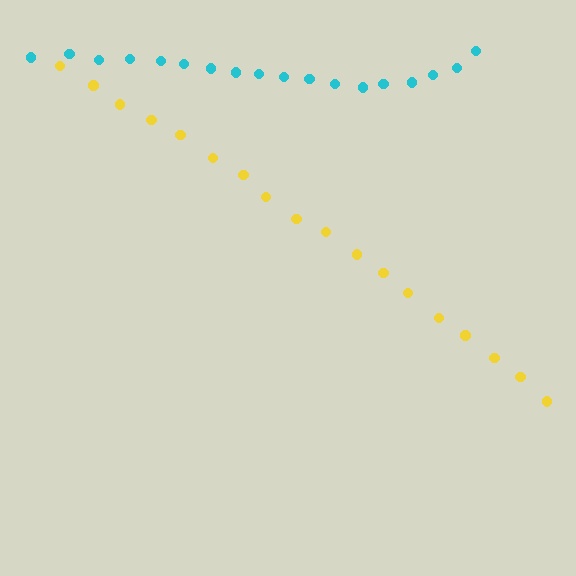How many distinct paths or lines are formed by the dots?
There are 2 distinct paths.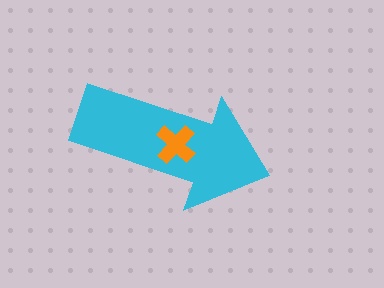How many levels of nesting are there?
2.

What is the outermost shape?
The cyan arrow.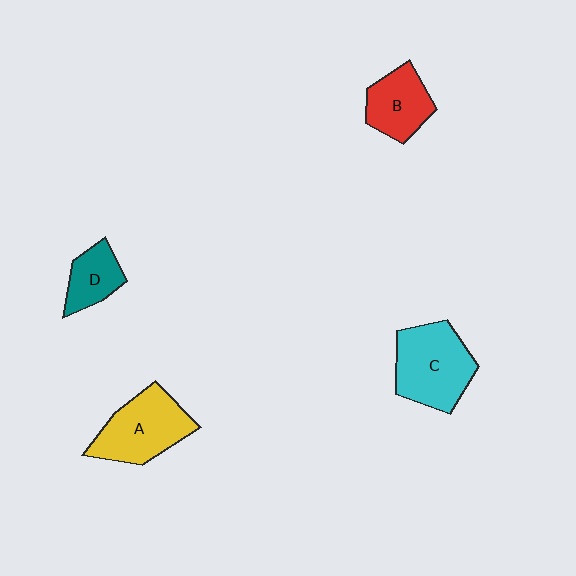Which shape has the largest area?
Shape C (cyan).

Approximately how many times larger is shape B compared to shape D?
Approximately 1.3 times.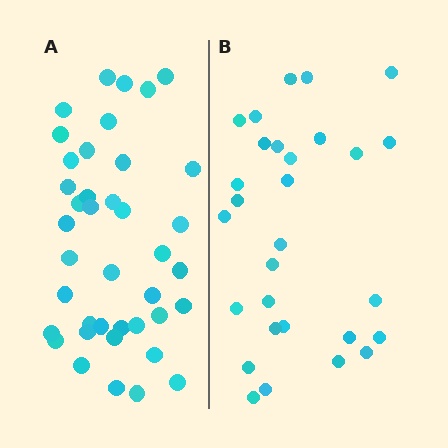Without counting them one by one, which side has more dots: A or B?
Region A (the left region) has more dots.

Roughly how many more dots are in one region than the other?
Region A has roughly 12 or so more dots than region B.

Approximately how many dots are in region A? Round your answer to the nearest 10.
About 40 dots.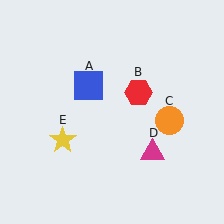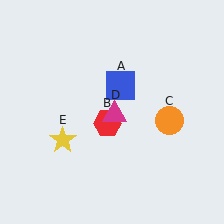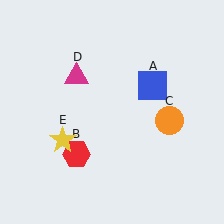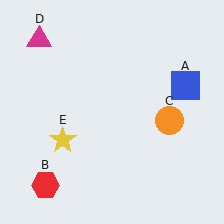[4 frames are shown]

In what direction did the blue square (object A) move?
The blue square (object A) moved right.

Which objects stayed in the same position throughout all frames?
Orange circle (object C) and yellow star (object E) remained stationary.